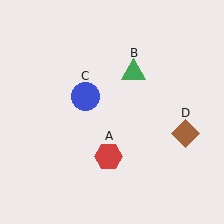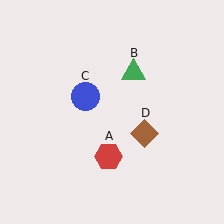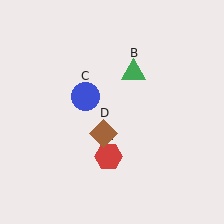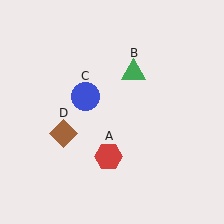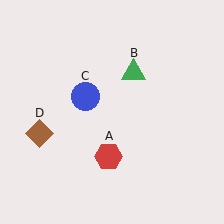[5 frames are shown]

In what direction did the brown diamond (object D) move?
The brown diamond (object D) moved left.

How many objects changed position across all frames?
1 object changed position: brown diamond (object D).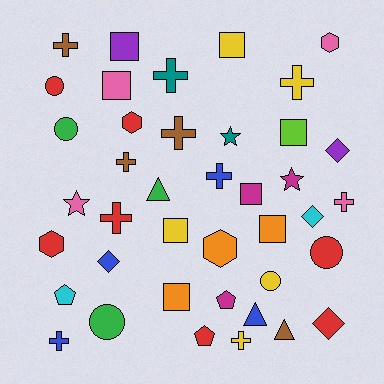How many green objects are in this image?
There are 3 green objects.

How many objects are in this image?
There are 40 objects.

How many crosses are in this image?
There are 10 crosses.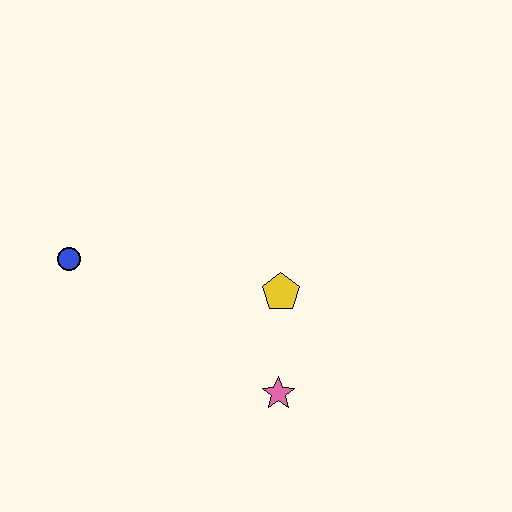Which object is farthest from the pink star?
The blue circle is farthest from the pink star.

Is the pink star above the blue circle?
No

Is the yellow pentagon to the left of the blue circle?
No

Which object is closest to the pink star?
The yellow pentagon is closest to the pink star.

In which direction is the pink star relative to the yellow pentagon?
The pink star is below the yellow pentagon.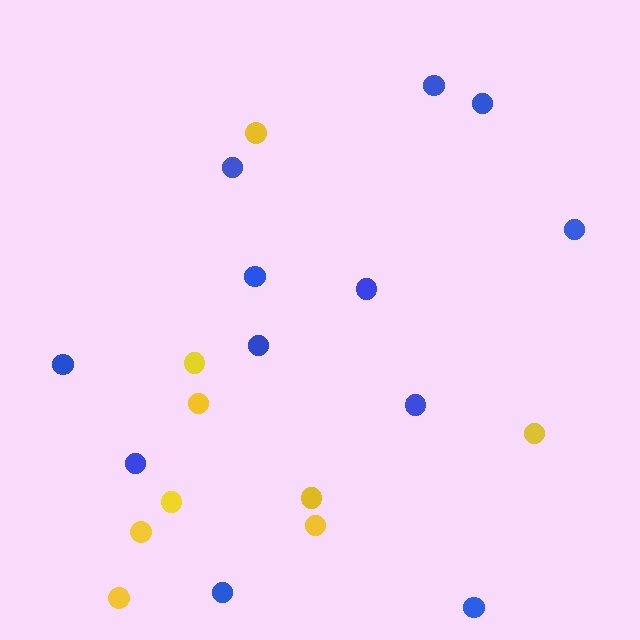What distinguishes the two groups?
There are 2 groups: one group of yellow circles (9) and one group of blue circles (12).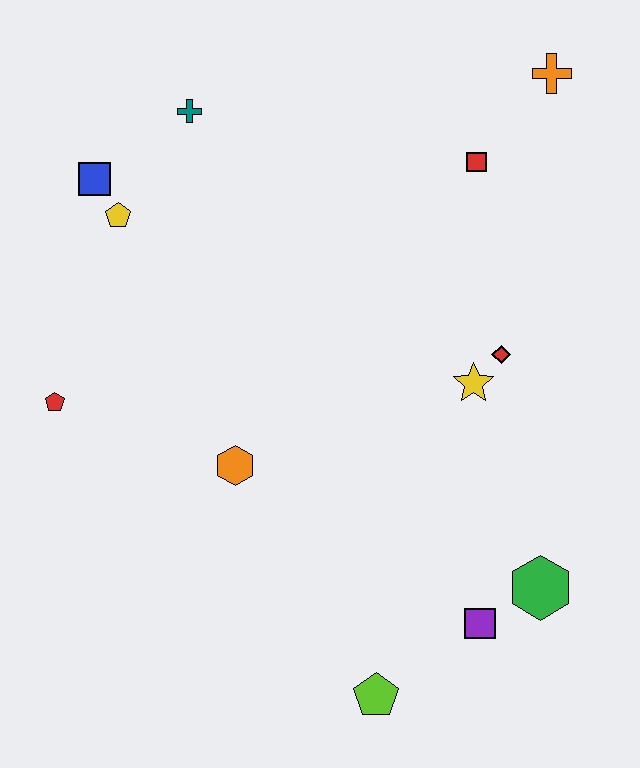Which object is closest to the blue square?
The yellow pentagon is closest to the blue square.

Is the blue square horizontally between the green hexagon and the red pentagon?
Yes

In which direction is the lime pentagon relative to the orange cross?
The lime pentagon is below the orange cross.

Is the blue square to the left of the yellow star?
Yes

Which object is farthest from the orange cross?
The lime pentagon is farthest from the orange cross.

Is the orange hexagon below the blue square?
Yes